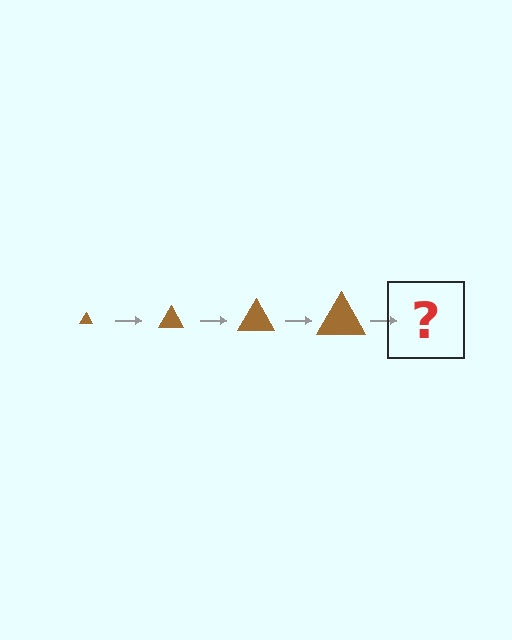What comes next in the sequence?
The next element should be a brown triangle, larger than the previous one.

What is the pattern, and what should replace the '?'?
The pattern is that the triangle gets progressively larger each step. The '?' should be a brown triangle, larger than the previous one.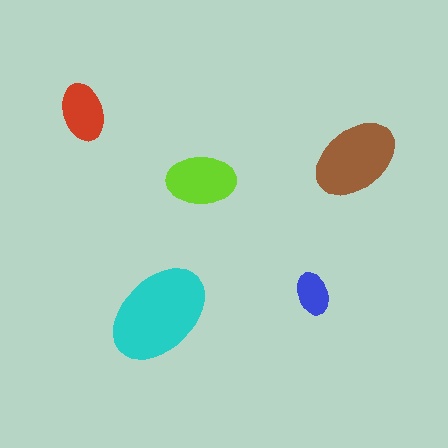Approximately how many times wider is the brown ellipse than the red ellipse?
About 1.5 times wider.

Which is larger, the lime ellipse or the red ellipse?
The lime one.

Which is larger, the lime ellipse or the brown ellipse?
The brown one.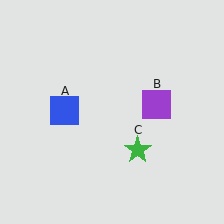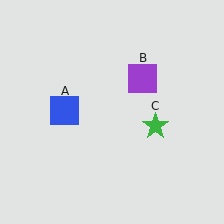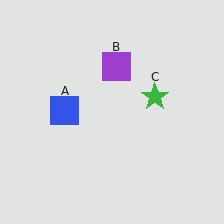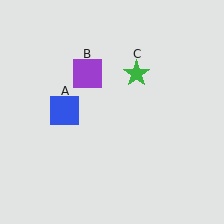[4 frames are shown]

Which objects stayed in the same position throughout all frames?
Blue square (object A) remained stationary.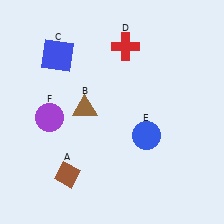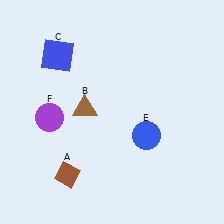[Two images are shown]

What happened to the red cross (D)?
The red cross (D) was removed in Image 2. It was in the top-right area of Image 1.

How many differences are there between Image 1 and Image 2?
There is 1 difference between the two images.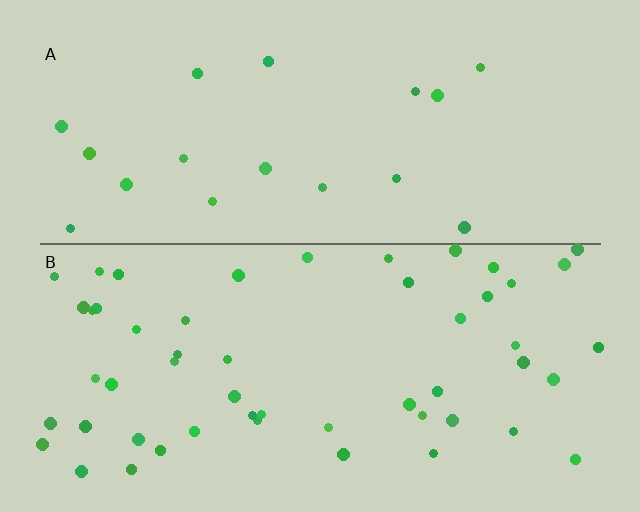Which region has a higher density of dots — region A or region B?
B (the bottom).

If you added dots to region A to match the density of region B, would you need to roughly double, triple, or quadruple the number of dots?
Approximately triple.